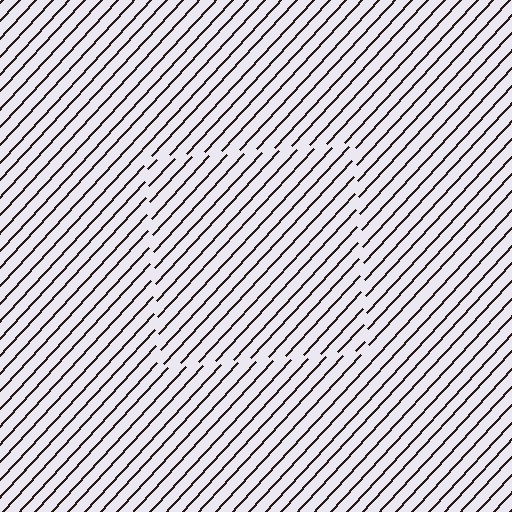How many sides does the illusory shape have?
4 sides — the line-ends trace a square.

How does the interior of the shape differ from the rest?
The interior of the shape contains the same grating, shifted by half a period — the contour is defined by the phase discontinuity where line-ends from the inner and outer gratings abut.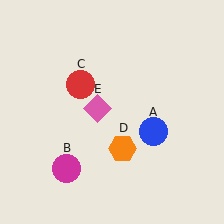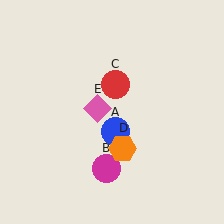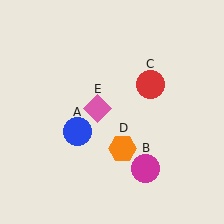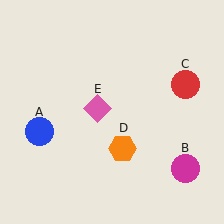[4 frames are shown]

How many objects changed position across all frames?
3 objects changed position: blue circle (object A), magenta circle (object B), red circle (object C).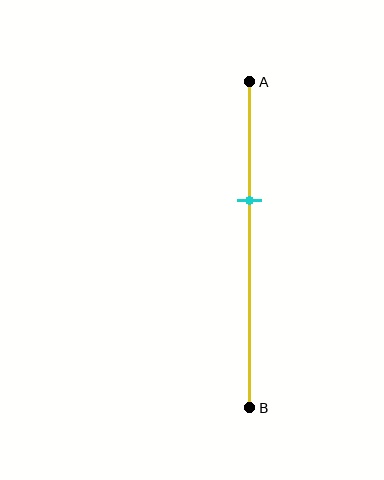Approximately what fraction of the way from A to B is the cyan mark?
The cyan mark is approximately 35% of the way from A to B.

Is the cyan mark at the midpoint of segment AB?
No, the mark is at about 35% from A, not at the 50% midpoint.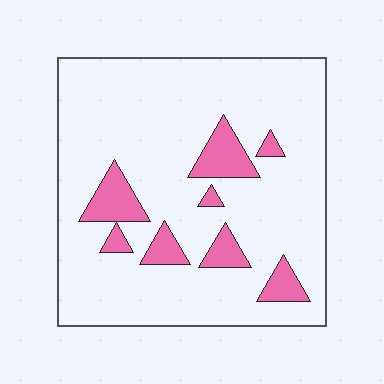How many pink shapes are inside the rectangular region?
8.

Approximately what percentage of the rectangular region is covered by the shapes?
Approximately 15%.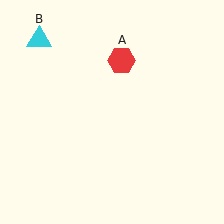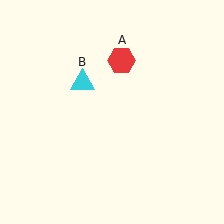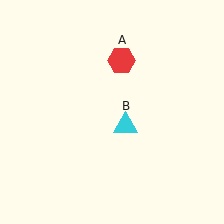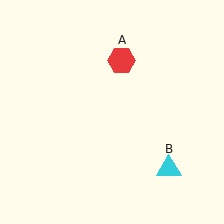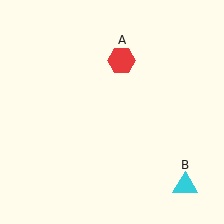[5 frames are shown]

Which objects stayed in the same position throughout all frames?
Red hexagon (object A) remained stationary.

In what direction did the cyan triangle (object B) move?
The cyan triangle (object B) moved down and to the right.